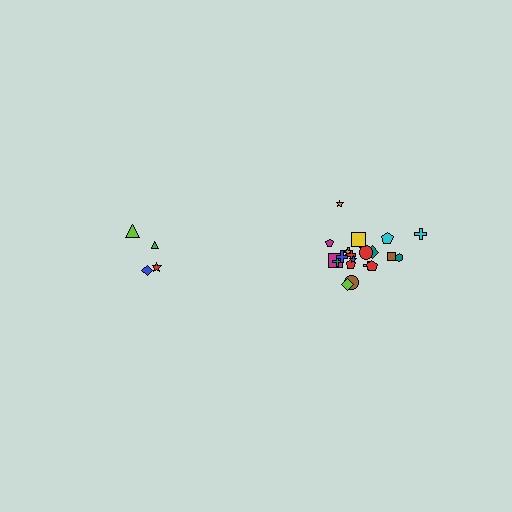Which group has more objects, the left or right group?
The right group.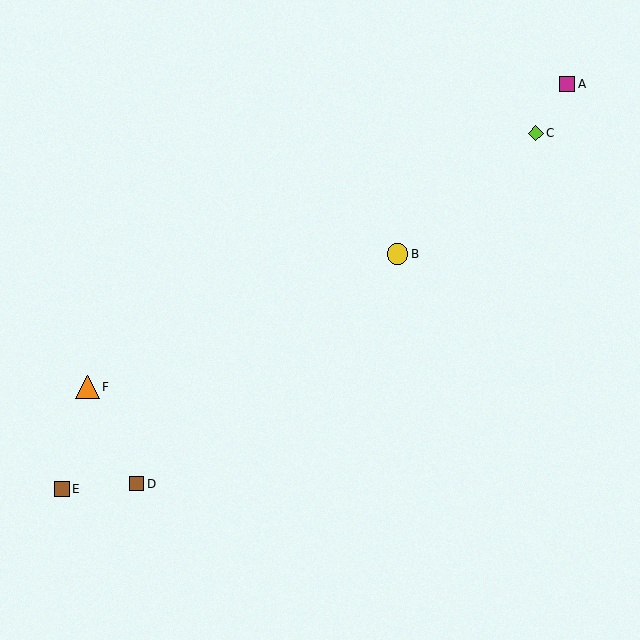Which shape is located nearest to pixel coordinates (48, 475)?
The brown square (labeled E) at (62, 489) is nearest to that location.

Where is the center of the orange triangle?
The center of the orange triangle is at (88, 387).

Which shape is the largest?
The orange triangle (labeled F) is the largest.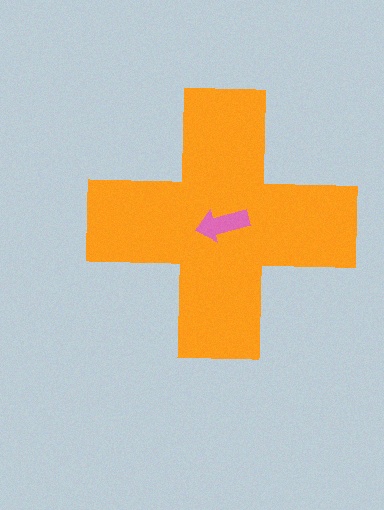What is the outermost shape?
The orange cross.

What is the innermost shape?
The pink arrow.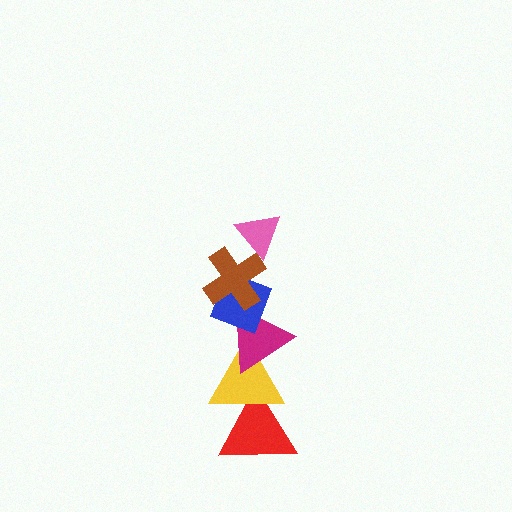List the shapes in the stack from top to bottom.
From top to bottom: the pink triangle, the brown cross, the blue diamond, the magenta triangle, the yellow triangle, the red triangle.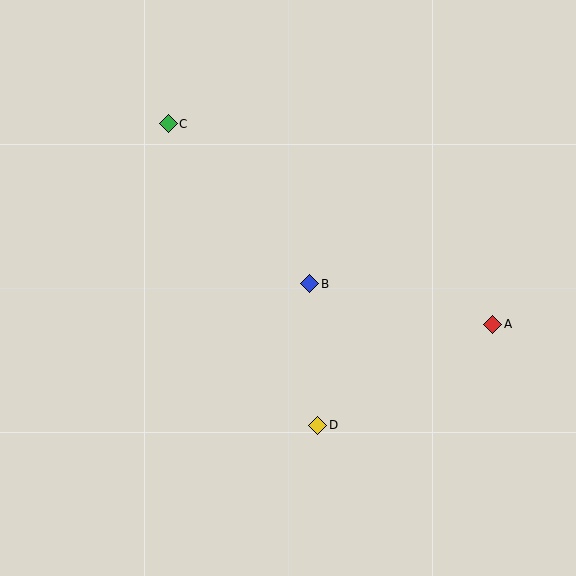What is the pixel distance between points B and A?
The distance between B and A is 187 pixels.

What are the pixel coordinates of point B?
Point B is at (310, 284).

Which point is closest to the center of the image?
Point B at (310, 284) is closest to the center.